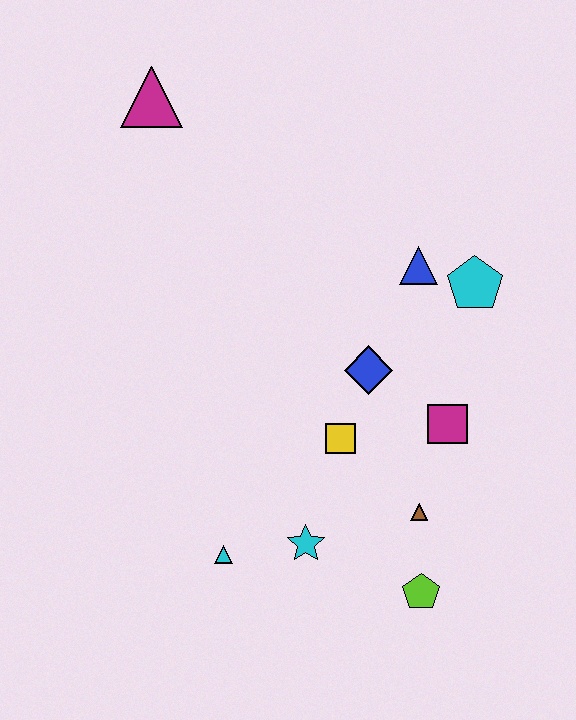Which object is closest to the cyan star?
The cyan triangle is closest to the cyan star.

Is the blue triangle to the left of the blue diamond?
No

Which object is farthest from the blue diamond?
The magenta triangle is farthest from the blue diamond.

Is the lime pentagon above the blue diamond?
No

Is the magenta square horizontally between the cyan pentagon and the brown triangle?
Yes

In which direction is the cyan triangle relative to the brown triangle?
The cyan triangle is to the left of the brown triangle.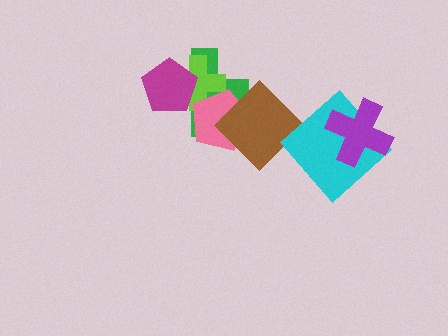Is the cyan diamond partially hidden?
Yes, it is partially covered by another shape.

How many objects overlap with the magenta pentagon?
2 objects overlap with the magenta pentagon.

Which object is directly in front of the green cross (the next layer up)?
The lime cross is directly in front of the green cross.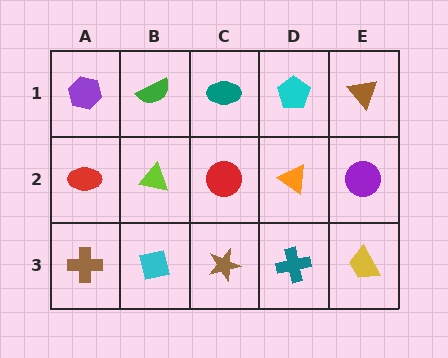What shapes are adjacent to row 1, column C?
A red circle (row 2, column C), a green semicircle (row 1, column B), a cyan pentagon (row 1, column D).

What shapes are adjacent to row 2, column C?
A teal ellipse (row 1, column C), a brown star (row 3, column C), a lime triangle (row 2, column B), an orange triangle (row 2, column D).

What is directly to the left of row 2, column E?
An orange triangle.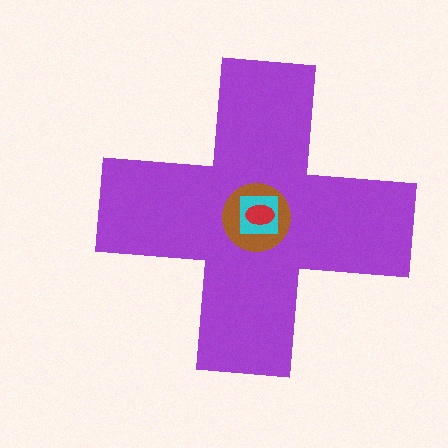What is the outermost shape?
The purple cross.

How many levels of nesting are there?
4.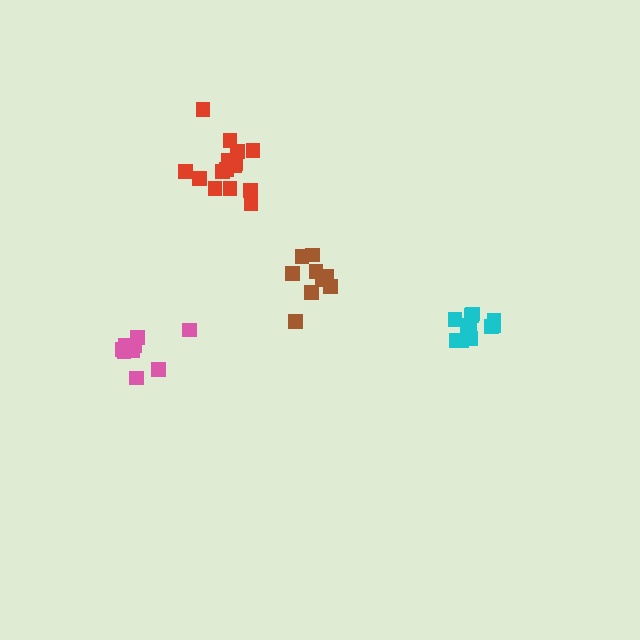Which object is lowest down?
The pink cluster is bottommost.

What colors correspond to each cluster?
The clusters are colored: brown, red, cyan, pink.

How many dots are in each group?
Group 1: 10 dots, Group 2: 15 dots, Group 3: 11 dots, Group 4: 9 dots (45 total).